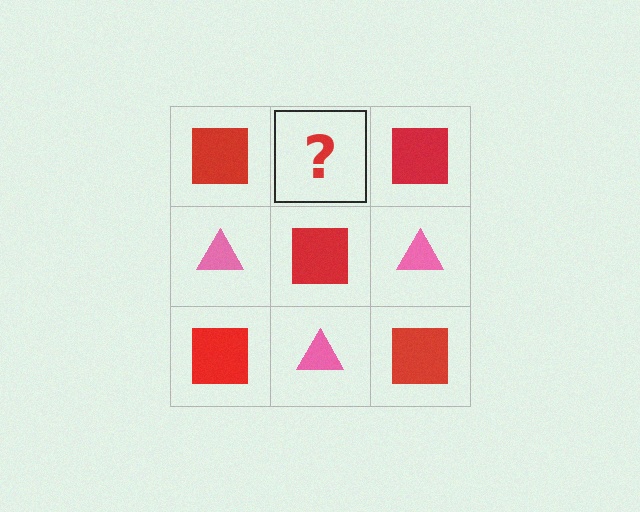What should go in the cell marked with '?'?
The missing cell should contain a pink triangle.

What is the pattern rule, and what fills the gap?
The rule is that it alternates red square and pink triangle in a checkerboard pattern. The gap should be filled with a pink triangle.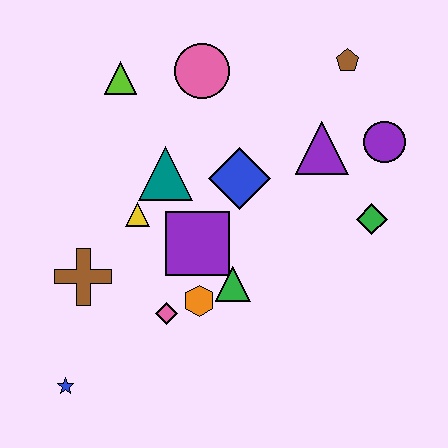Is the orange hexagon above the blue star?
Yes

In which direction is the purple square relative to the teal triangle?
The purple square is below the teal triangle.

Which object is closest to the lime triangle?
The pink circle is closest to the lime triangle.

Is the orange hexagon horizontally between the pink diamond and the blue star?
No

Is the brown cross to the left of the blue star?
No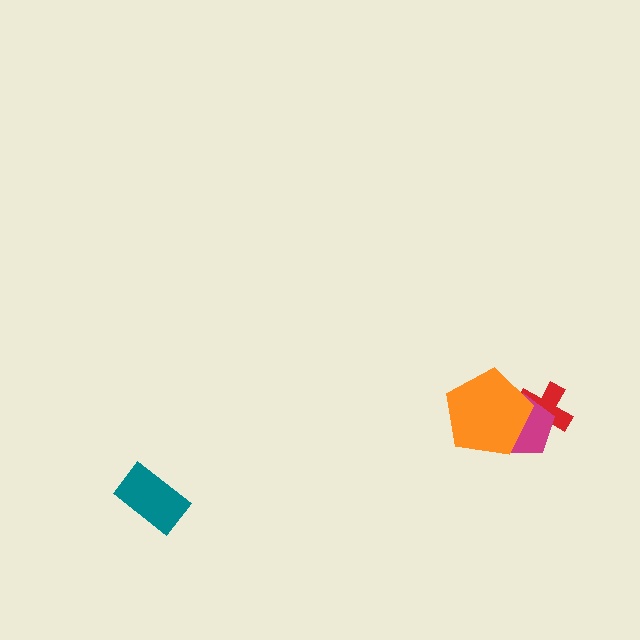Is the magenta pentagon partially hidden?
Yes, it is partially covered by another shape.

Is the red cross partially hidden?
Yes, it is partially covered by another shape.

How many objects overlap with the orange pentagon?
2 objects overlap with the orange pentagon.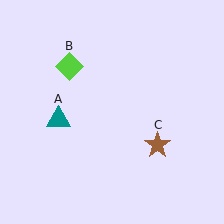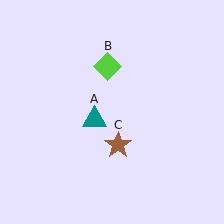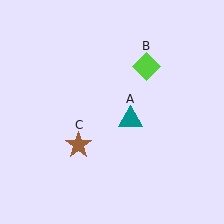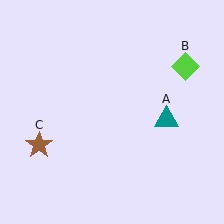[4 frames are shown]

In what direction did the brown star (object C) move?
The brown star (object C) moved left.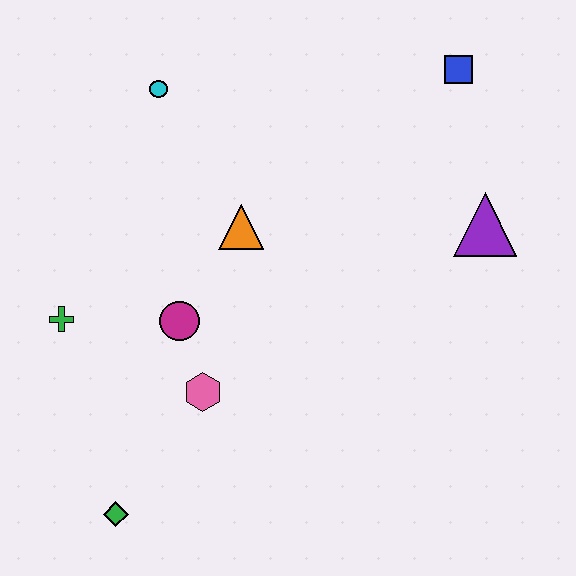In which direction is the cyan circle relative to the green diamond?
The cyan circle is above the green diamond.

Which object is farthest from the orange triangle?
The green diamond is farthest from the orange triangle.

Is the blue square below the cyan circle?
No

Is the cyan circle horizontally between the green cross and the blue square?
Yes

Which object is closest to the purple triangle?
The blue square is closest to the purple triangle.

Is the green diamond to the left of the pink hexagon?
Yes